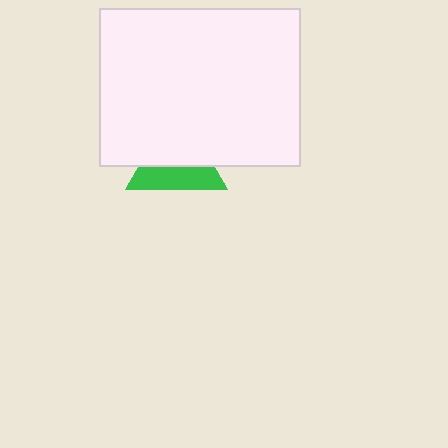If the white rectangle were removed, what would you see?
You would see the complete green triangle.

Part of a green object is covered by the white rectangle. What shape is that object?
It is a triangle.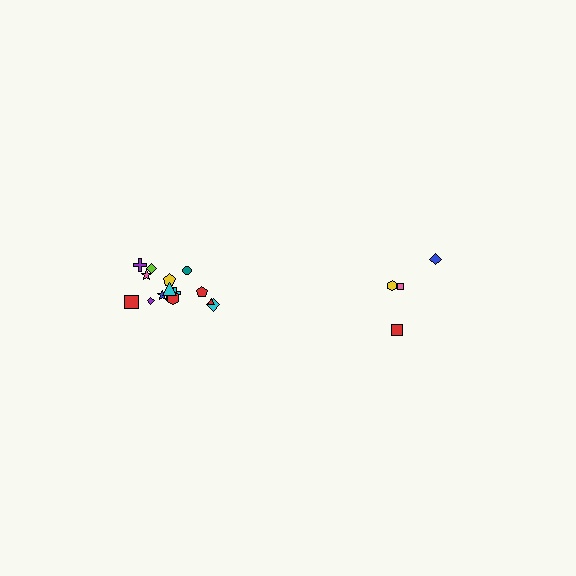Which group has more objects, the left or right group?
The left group.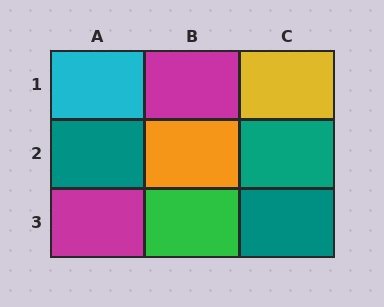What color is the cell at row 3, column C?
Teal.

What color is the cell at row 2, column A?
Teal.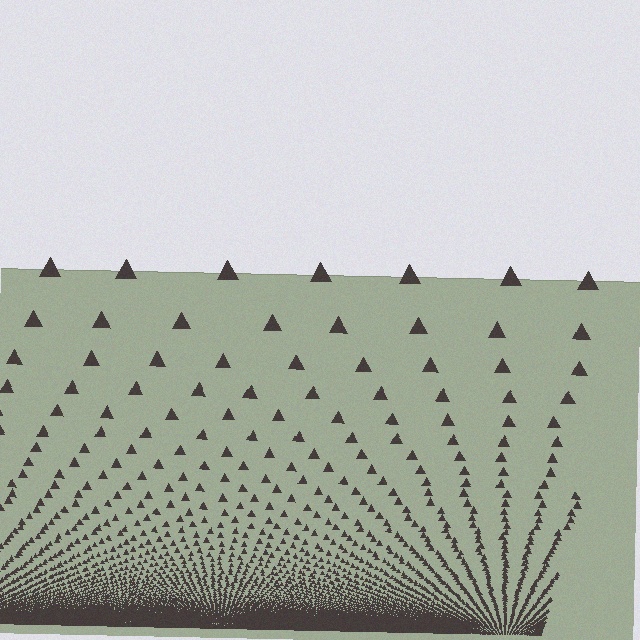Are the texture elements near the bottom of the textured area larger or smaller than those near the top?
Smaller. The gradient is inverted — elements near the bottom are smaller and denser.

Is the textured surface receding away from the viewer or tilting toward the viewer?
The surface appears to tilt toward the viewer. Texture elements get larger and sparser toward the top.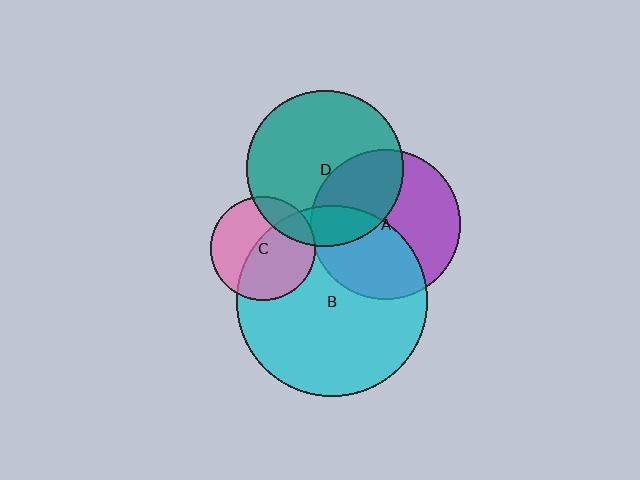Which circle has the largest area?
Circle B (cyan).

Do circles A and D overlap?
Yes.